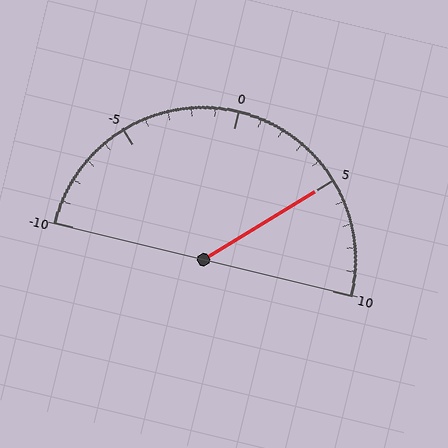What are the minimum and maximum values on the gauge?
The gauge ranges from -10 to 10.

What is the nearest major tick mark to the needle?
The nearest major tick mark is 5.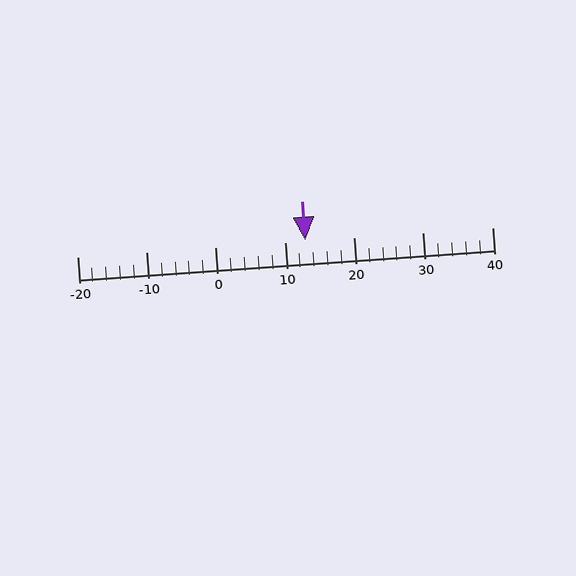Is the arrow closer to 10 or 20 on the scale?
The arrow is closer to 10.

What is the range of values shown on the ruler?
The ruler shows values from -20 to 40.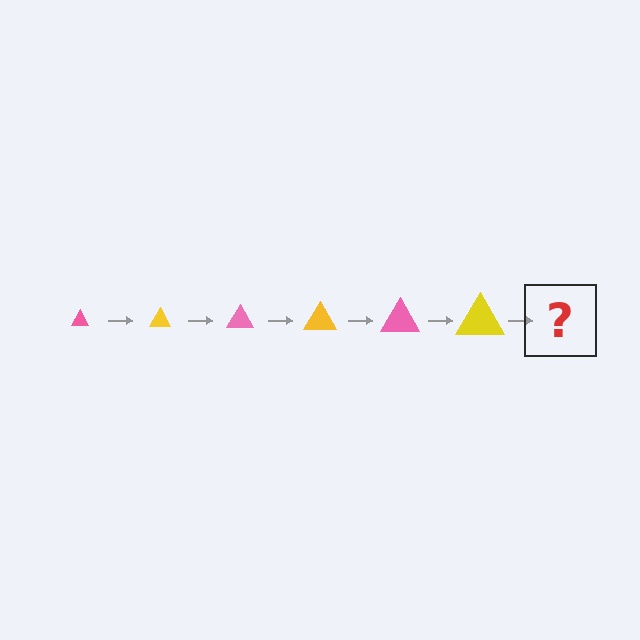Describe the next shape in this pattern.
It should be a pink triangle, larger than the previous one.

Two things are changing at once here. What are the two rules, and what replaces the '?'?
The two rules are that the triangle grows larger each step and the color cycles through pink and yellow. The '?' should be a pink triangle, larger than the previous one.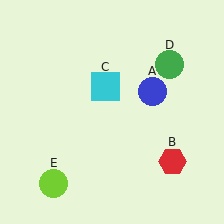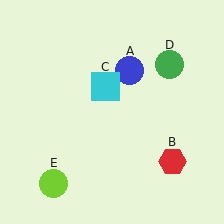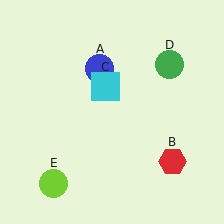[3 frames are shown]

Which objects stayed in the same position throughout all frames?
Red hexagon (object B) and cyan square (object C) and green circle (object D) and lime circle (object E) remained stationary.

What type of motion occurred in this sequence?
The blue circle (object A) rotated counterclockwise around the center of the scene.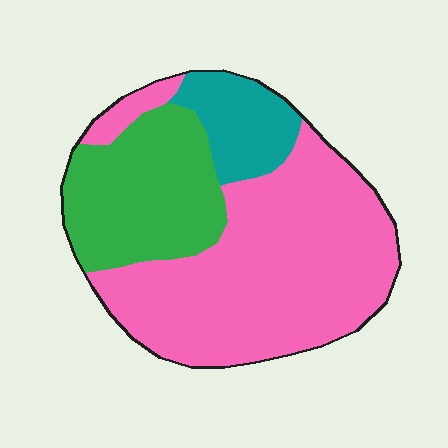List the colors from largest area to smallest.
From largest to smallest: pink, green, teal.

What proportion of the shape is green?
Green covers around 30% of the shape.